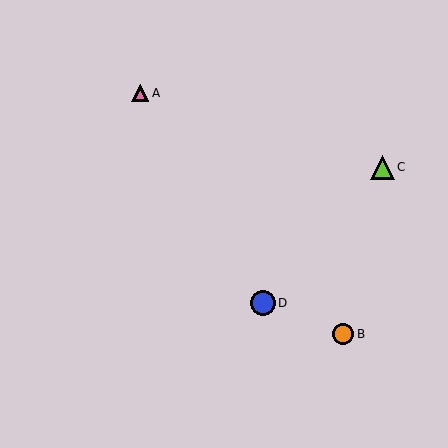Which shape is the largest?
The blue circle (labeled D) is the largest.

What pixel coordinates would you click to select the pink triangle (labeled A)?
Click at (140, 93) to select the pink triangle A.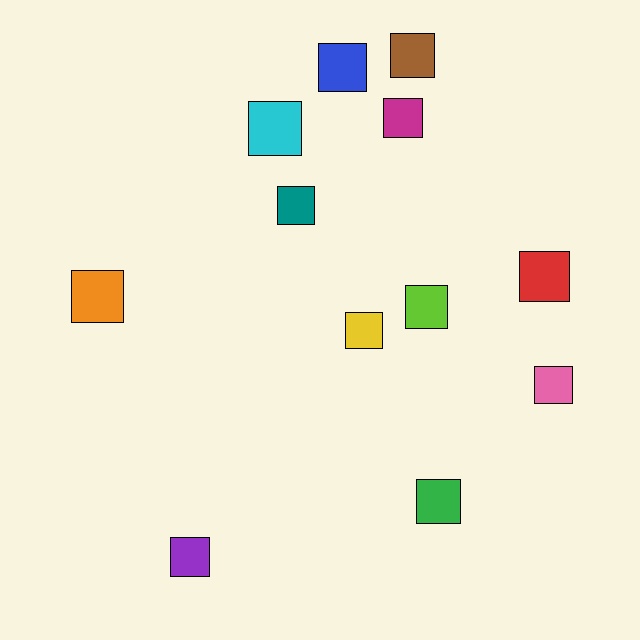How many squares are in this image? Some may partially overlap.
There are 12 squares.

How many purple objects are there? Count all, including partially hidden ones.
There is 1 purple object.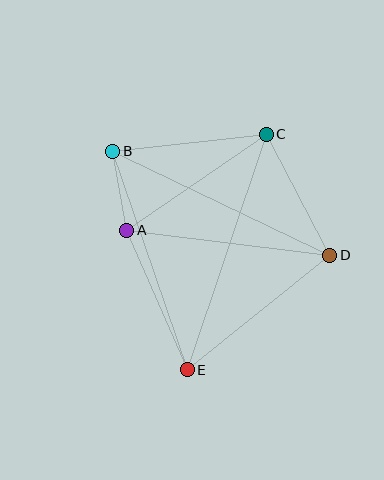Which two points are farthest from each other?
Points C and E are farthest from each other.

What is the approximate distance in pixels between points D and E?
The distance between D and E is approximately 183 pixels.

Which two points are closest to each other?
Points A and B are closest to each other.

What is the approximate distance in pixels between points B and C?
The distance between B and C is approximately 155 pixels.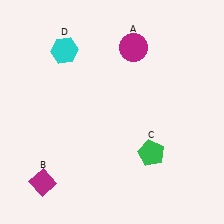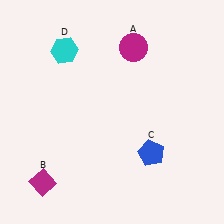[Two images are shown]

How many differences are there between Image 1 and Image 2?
There is 1 difference between the two images.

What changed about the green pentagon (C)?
In Image 1, C is green. In Image 2, it changed to blue.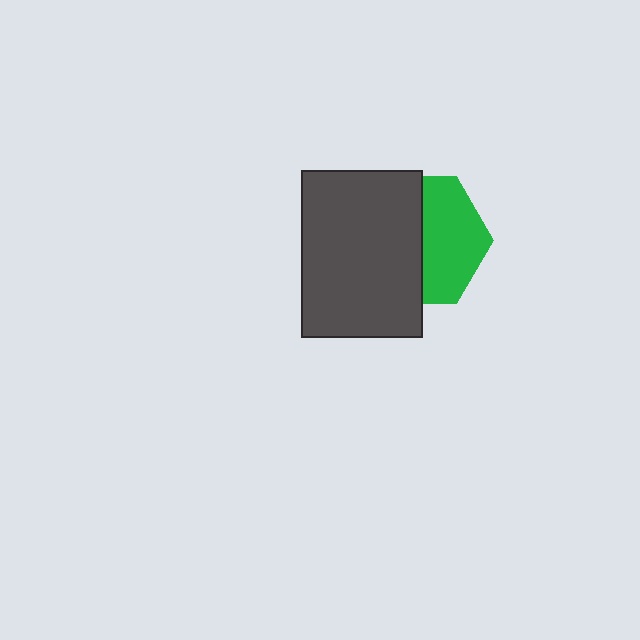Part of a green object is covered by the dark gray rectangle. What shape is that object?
It is a hexagon.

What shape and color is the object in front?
The object in front is a dark gray rectangle.